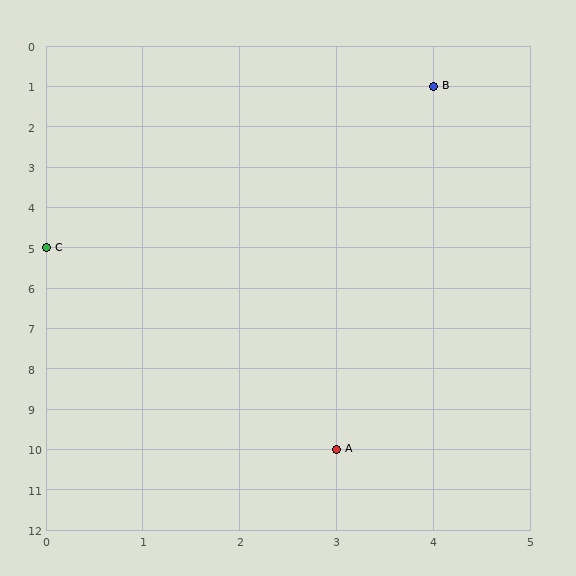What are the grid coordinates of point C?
Point C is at grid coordinates (0, 5).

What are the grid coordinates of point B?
Point B is at grid coordinates (4, 1).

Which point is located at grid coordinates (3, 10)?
Point A is at (3, 10).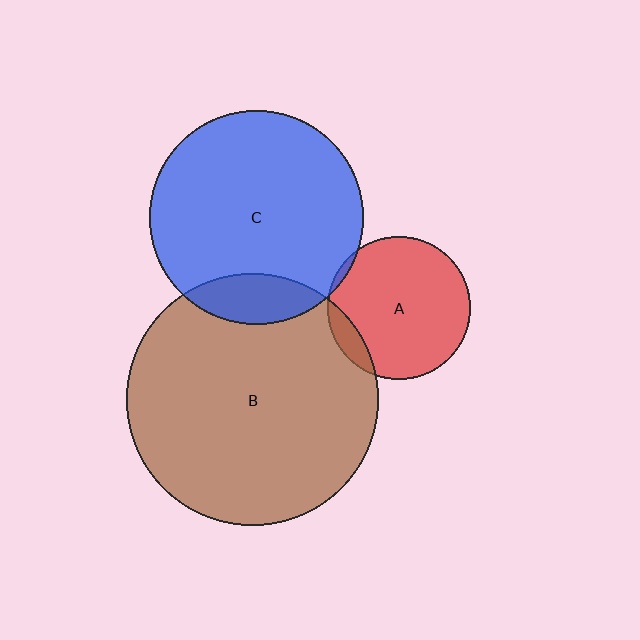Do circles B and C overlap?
Yes.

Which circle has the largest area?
Circle B (brown).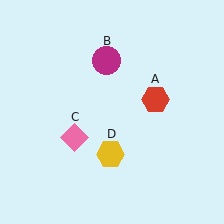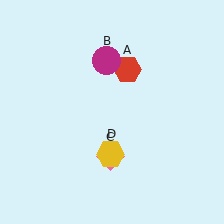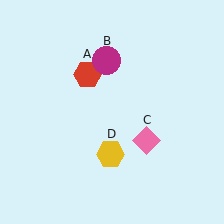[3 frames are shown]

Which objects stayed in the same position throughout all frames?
Magenta circle (object B) and yellow hexagon (object D) remained stationary.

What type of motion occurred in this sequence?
The red hexagon (object A), pink diamond (object C) rotated counterclockwise around the center of the scene.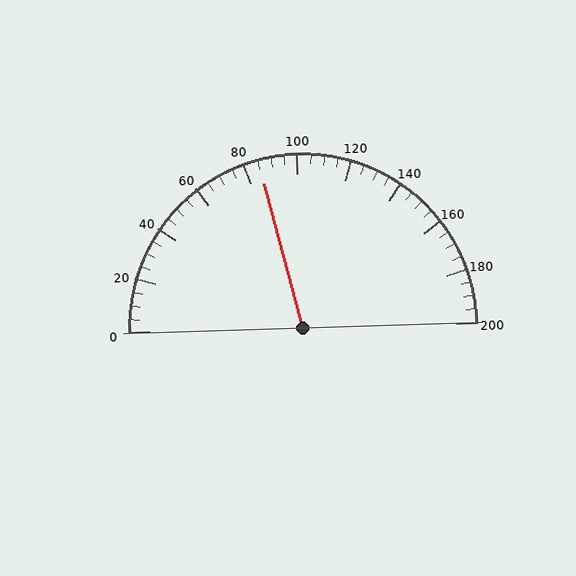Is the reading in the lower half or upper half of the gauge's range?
The reading is in the lower half of the range (0 to 200).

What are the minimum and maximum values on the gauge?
The gauge ranges from 0 to 200.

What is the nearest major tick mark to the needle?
The nearest major tick mark is 80.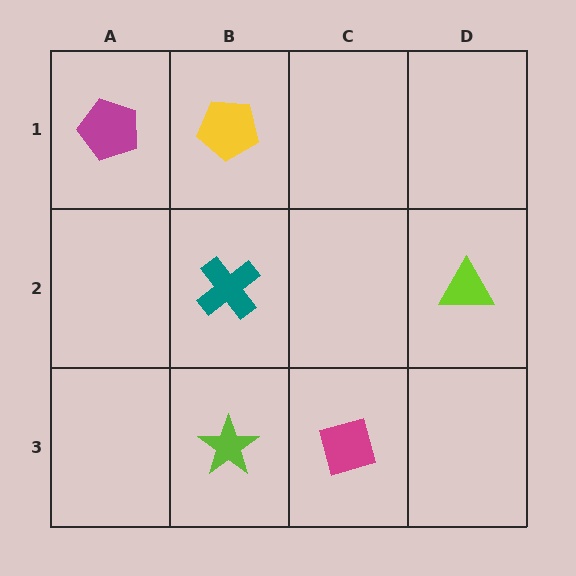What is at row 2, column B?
A teal cross.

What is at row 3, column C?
A magenta diamond.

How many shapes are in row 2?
2 shapes.